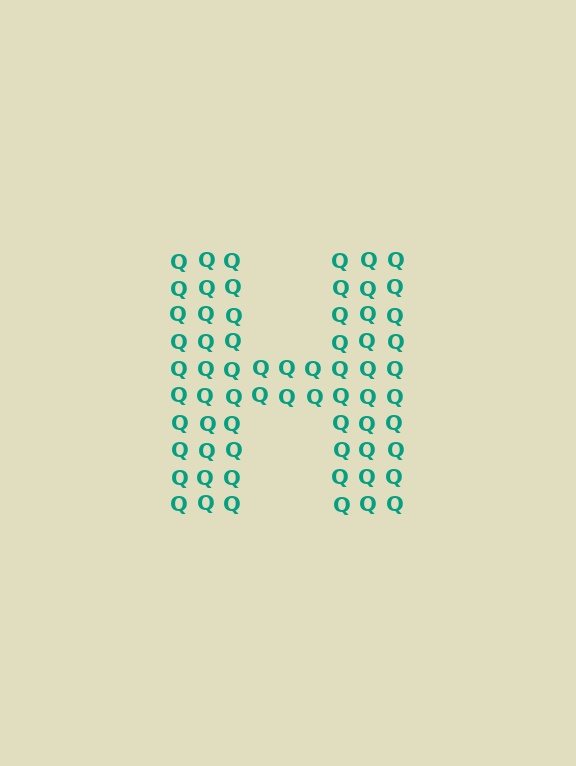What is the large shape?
The large shape is the letter H.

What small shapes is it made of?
It is made of small letter Q's.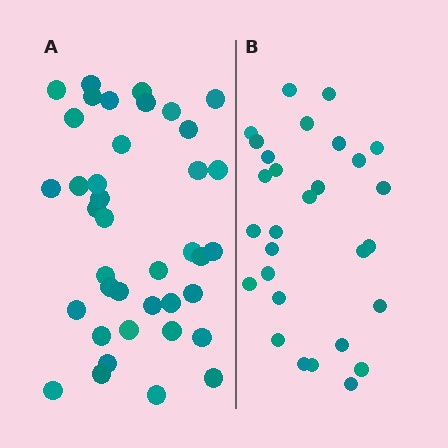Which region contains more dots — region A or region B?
Region A (the left region) has more dots.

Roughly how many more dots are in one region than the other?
Region A has roughly 10 or so more dots than region B.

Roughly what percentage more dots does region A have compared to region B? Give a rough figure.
About 35% more.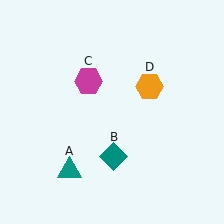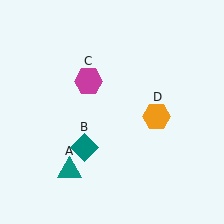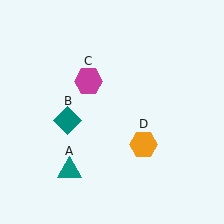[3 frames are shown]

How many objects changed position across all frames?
2 objects changed position: teal diamond (object B), orange hexagon (object D).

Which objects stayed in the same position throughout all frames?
Teal triangle (object A) and magenta hexagon (object C) remained stationary.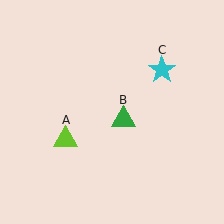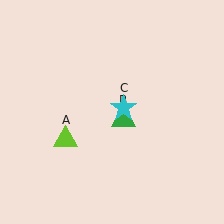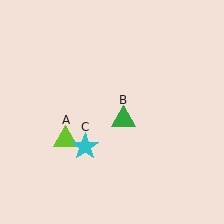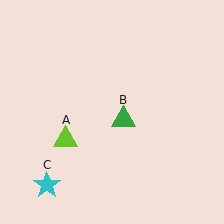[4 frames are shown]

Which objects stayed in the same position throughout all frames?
Lime triangle (object A) and green triangle (object B) remained stationary.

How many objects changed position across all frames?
1 object changed position: cyan star (object C).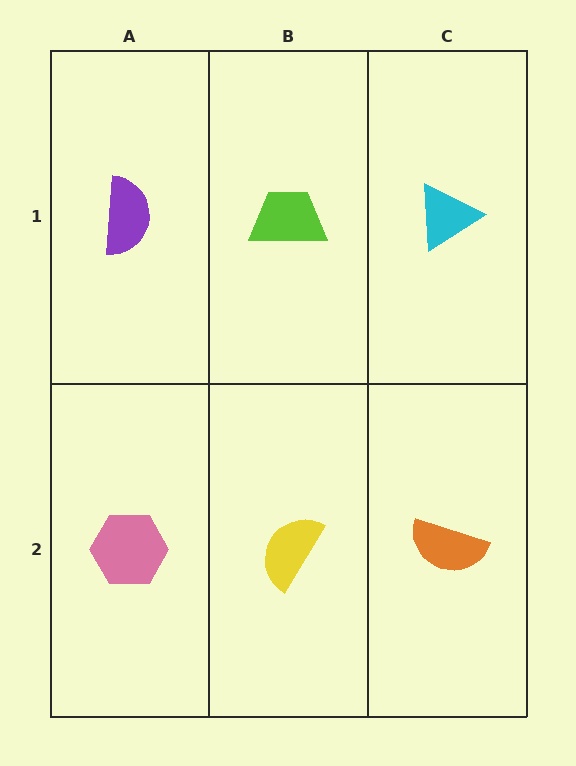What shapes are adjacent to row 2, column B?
A lime trapezoid (row 1, column B), a pink hexagon (row 2, column A), an orange semicircle (row 2, column C).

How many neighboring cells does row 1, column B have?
3.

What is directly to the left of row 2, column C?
A yellow semicircle.